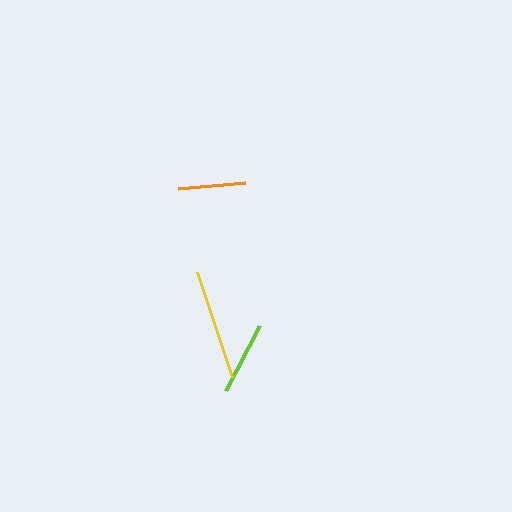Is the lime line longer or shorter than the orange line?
The lime line is longer than the orange line.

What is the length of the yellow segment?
The yellow segment is approximately 110 pixels long.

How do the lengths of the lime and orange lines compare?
The lime and orange lines are approximately the same length.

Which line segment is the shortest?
The orange line is the shortest at approximately 68 pixels.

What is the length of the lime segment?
The lime segment is approximately 73 pixels long.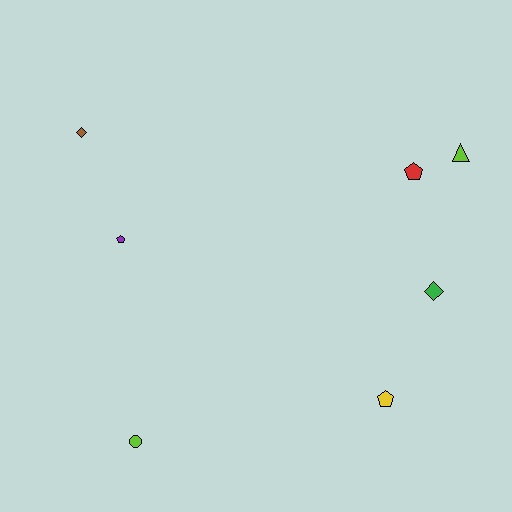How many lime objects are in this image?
There are 2 lime objects.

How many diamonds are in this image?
There are 2 diamonds.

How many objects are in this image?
There are 7 objects.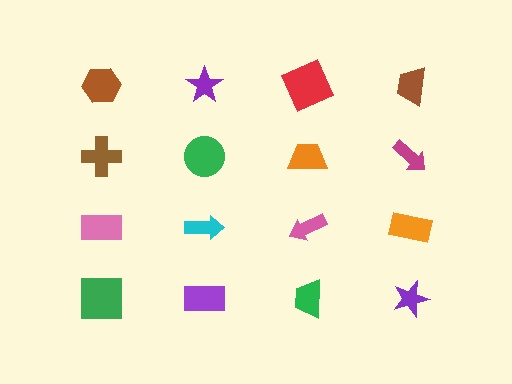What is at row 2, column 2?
A green circle.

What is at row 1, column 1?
A brown hexagon.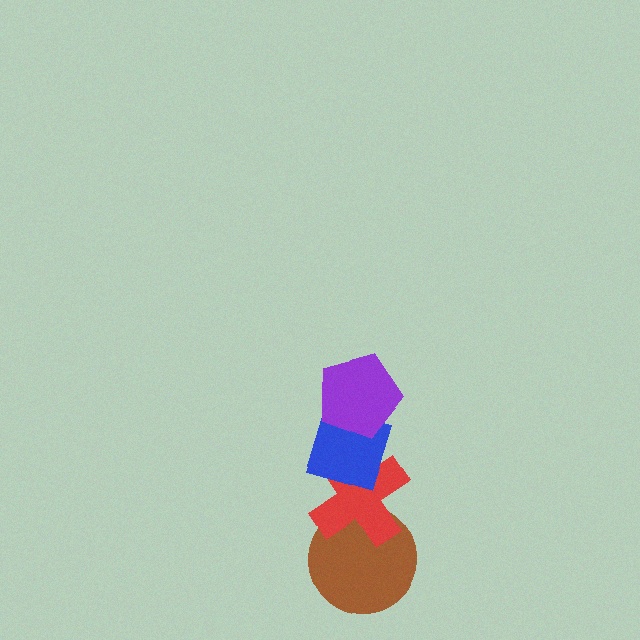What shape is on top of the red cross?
The blue diamond is on top of the red cross.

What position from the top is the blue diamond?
The blue diamond is 2nd from the top.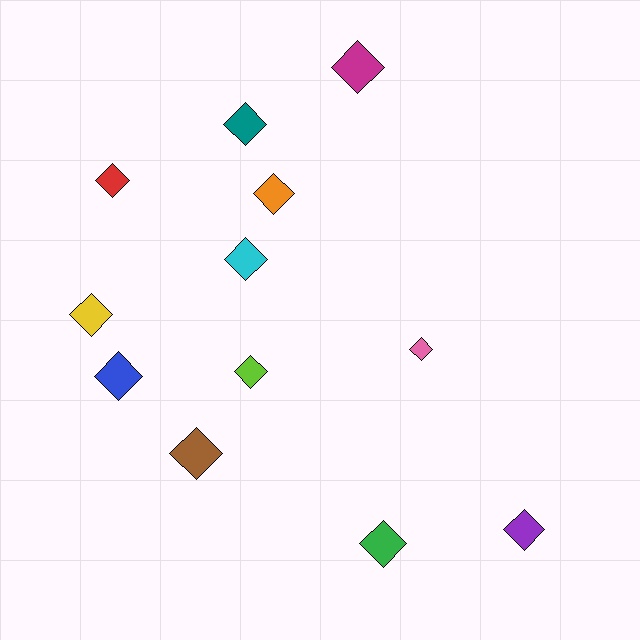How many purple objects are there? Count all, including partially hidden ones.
There is 1 purple object.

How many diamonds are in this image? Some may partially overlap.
There are 12 diamonds.